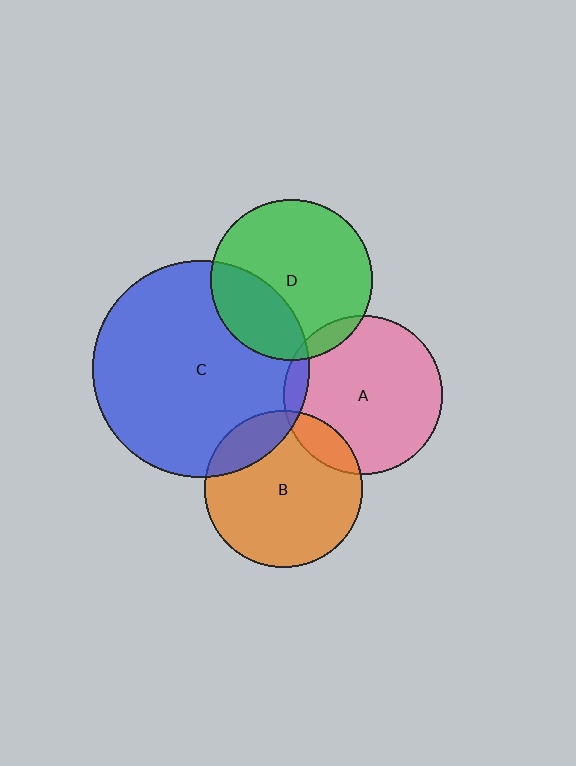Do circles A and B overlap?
Yes.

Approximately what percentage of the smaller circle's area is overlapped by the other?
Approximately 10%.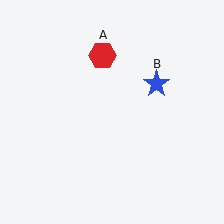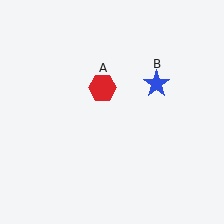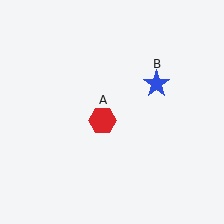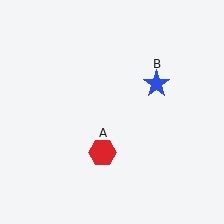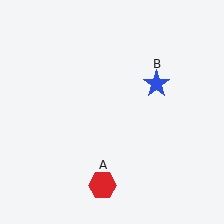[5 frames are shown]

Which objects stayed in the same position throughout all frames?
Blue star (object B) remained stationary.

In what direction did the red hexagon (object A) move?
The red hexagon (object A) moved down.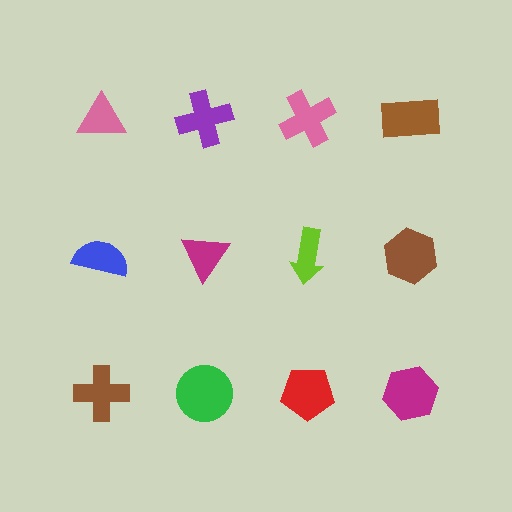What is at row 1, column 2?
A purple cross.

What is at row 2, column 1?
A blue semicircle.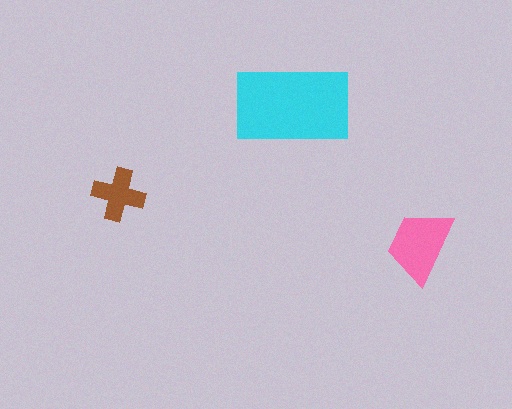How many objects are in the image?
There are 3 objects in the image.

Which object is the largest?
The cyan rectangle.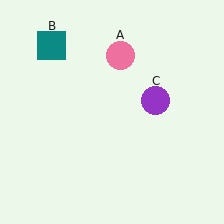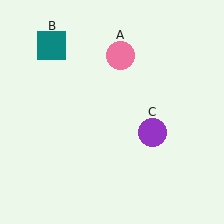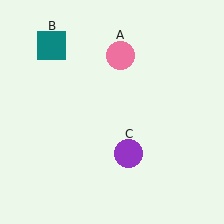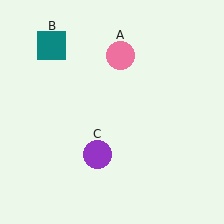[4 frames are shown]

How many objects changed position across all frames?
1 object changed position: purple circle (object C).